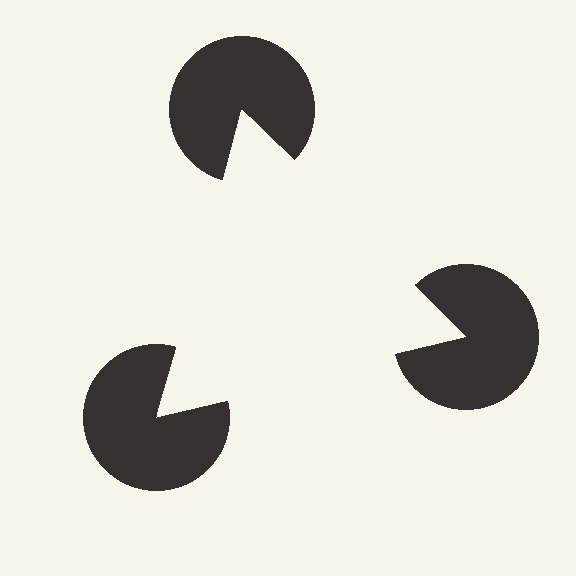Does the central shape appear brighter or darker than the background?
It typically appears slightly brighter than the background, even though no actual brightness change is drawn.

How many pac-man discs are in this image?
There are 3 — one at each vertex of the illusory triangle.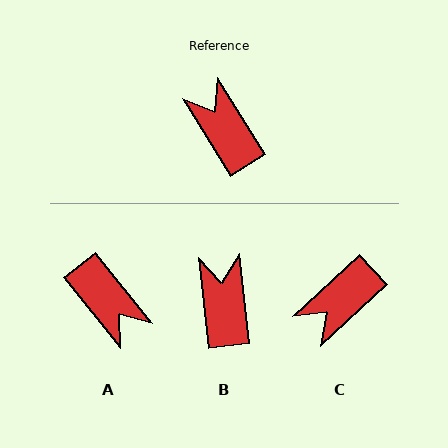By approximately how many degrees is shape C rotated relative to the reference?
Approximately 101 degrees counter-clockwise.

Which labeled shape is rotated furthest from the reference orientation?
A, about 173 degrees away.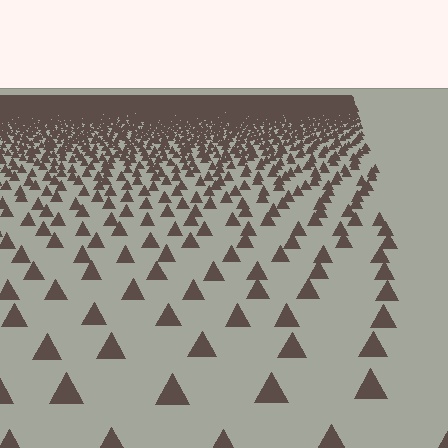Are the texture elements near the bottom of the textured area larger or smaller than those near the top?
Larger. Near the bottom, elements are closer to the viewer and appear at a bigger on-screen size.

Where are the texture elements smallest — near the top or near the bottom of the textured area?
Near the top.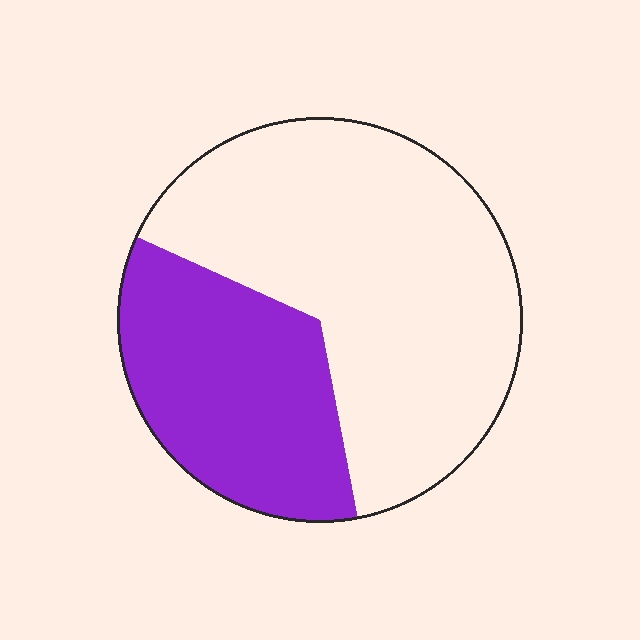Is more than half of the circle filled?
No.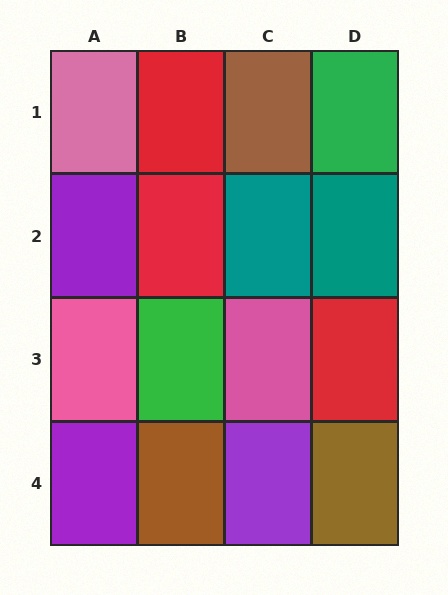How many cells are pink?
3 cells are pink.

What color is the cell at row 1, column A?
Pink.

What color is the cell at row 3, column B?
Green.